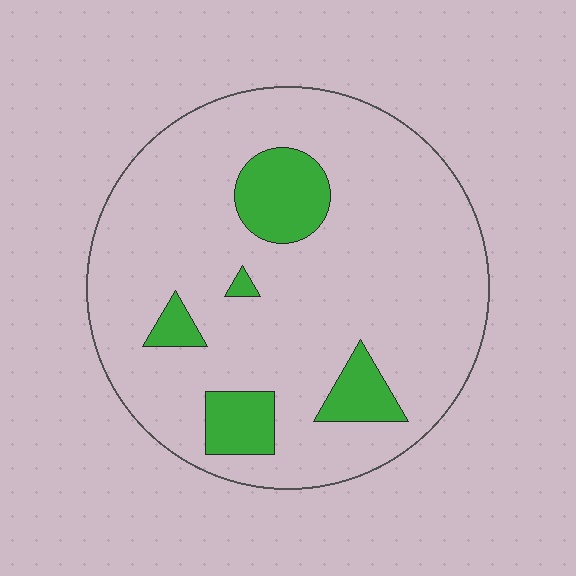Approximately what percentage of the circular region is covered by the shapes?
Approximately 15%.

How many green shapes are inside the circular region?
5.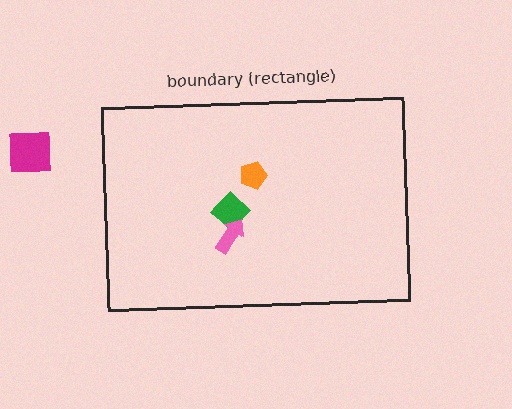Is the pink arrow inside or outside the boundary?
Inside.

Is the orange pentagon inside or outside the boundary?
Inside.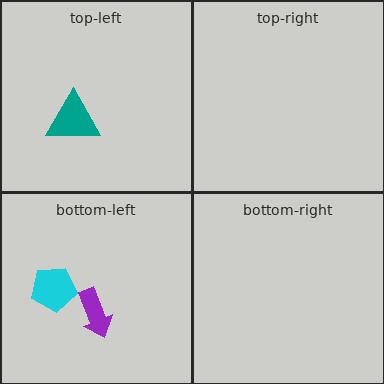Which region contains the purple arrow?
The bottom-left region.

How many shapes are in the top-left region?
1.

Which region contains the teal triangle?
The top-left region.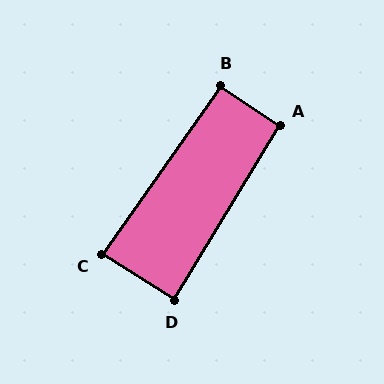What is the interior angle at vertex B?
Approximately 91 degrees (approximately right).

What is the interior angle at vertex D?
Approximately 89 degrees (approximately right).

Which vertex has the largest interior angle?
A, at approximately 93 degrees.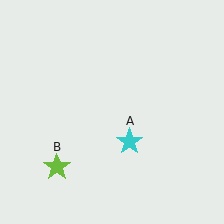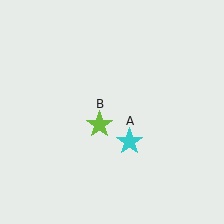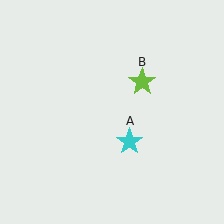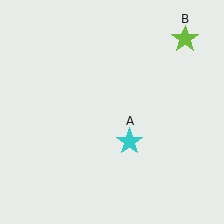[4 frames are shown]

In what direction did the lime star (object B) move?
The lime star (object B) moved up and to the right.